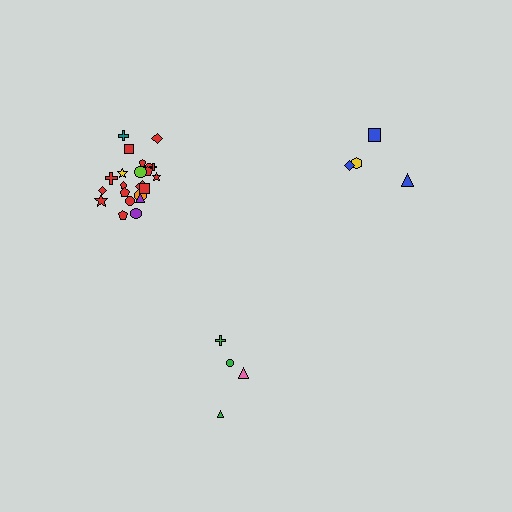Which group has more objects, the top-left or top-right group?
The top-left group.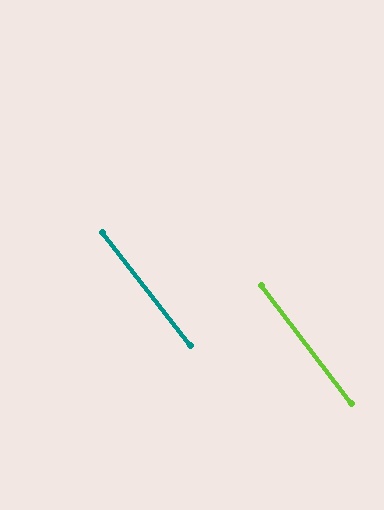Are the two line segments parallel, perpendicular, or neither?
Parallel — their directions differ by only 0.0°.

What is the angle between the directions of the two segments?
Approximately 0 degrees.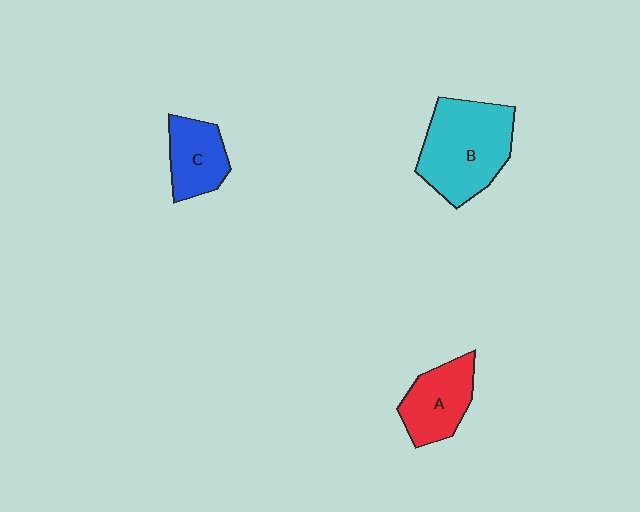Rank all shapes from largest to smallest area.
From largest to smallest: B (cyan), A (red), C (blue).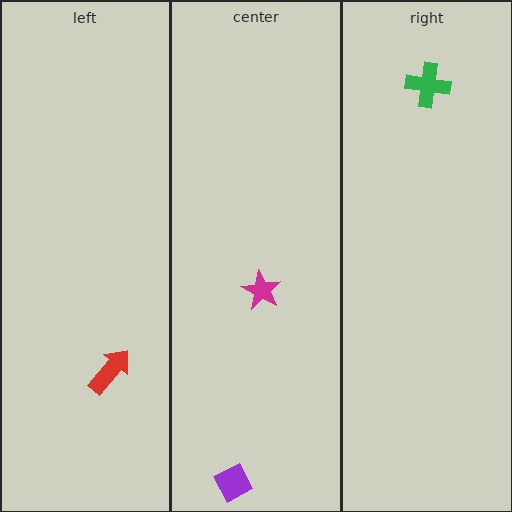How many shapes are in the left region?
1.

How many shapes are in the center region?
2.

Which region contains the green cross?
The right region.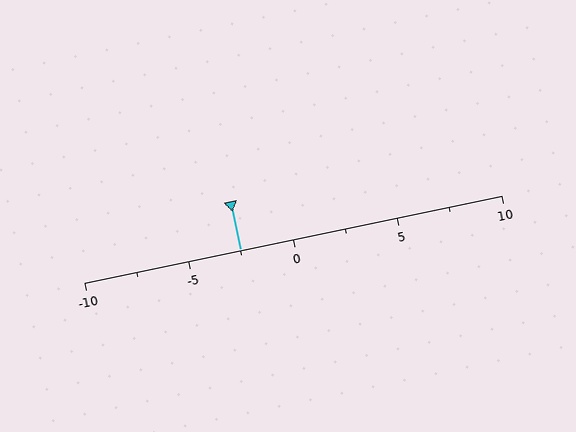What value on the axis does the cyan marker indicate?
The marker indicates approximately -2.5.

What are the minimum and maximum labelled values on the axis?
The axis runs from -10 to 10.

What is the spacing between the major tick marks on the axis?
The major ticks are spaced 5 apart.